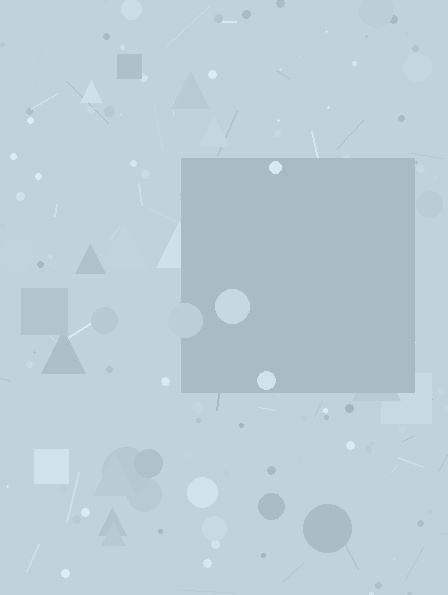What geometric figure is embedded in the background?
A square is embedded in the background.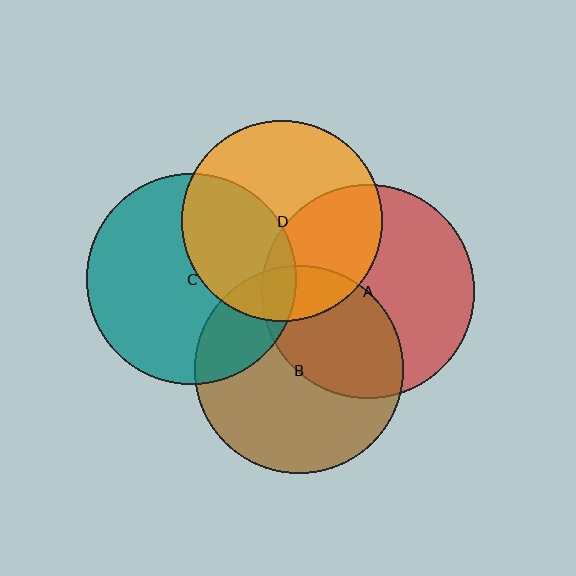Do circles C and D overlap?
Yes.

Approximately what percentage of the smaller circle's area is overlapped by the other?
Approximately 40%.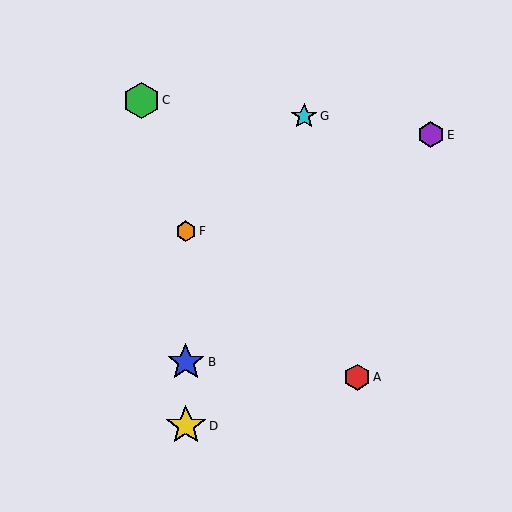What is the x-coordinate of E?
Object E is at x≈431.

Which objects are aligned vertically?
Objects B, D, F are aligned vertically.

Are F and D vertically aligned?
Yes, both are at x≈186.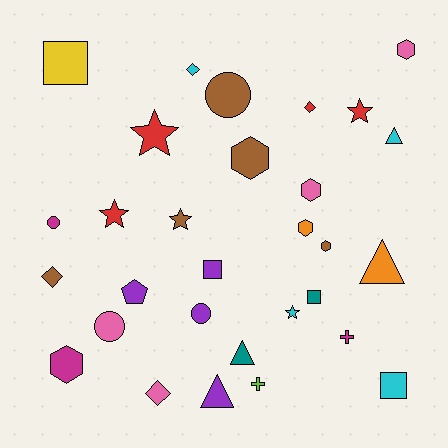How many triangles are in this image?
There are 4 triangles.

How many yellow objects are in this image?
There is 1 yellow object.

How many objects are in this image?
There are 30 objects.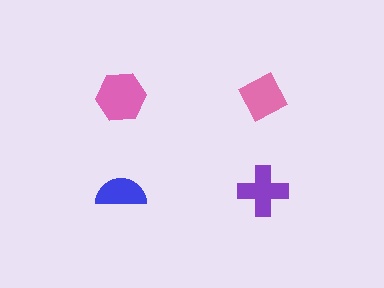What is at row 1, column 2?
A pink diamond.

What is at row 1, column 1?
A pink hexagon.